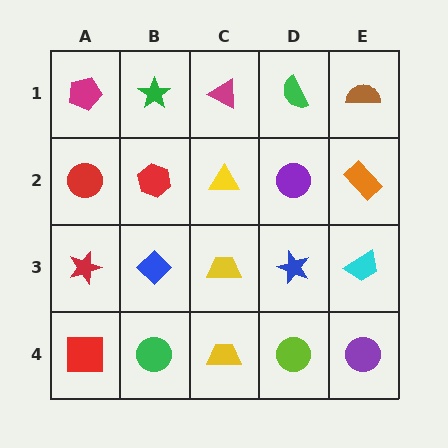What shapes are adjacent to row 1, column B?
A red hexagon (row 2, column B), a magenta pentagon (row 1, column A), a magenta triangle (row 1, column C).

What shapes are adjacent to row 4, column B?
A blue diamond (row 3, column B), a red square (row 4, column A), a yellow trapezoid (row 4, column C).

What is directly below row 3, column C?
A yellow trapezoid.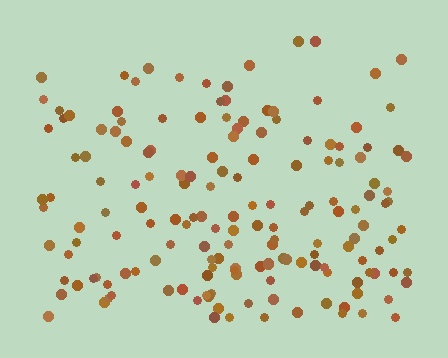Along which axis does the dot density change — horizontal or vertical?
Vertical.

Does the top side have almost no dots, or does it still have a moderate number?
Still a moderate number, just noticeably fewer than the bottom.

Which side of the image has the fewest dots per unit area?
The top.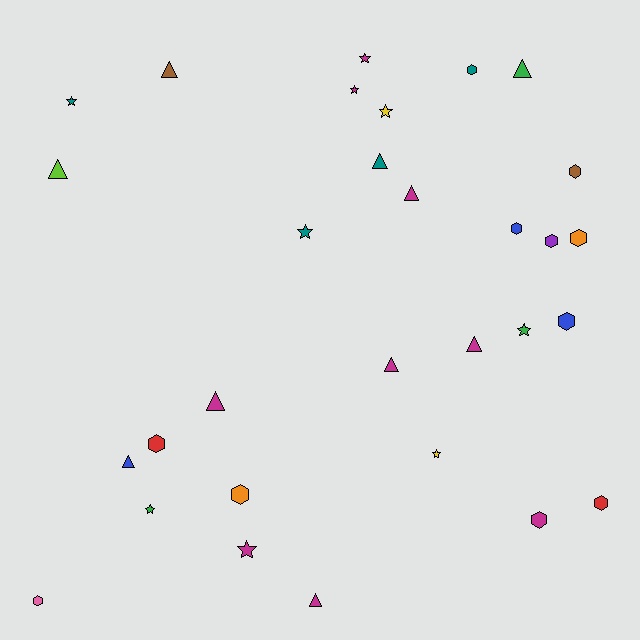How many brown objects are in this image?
There are 2 brown objects.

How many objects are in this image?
There are 30 objects.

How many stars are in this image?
There are 9 stars.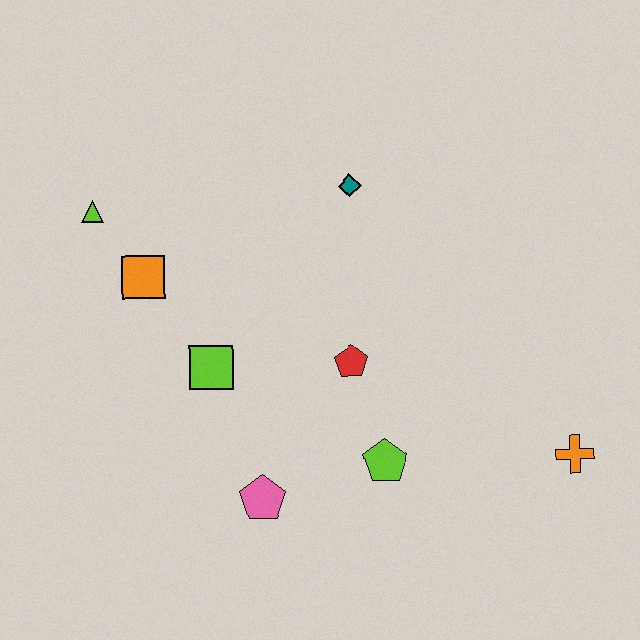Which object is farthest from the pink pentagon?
The lime triangle is farthest from the pink pentagon.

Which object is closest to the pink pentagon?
The lime pentagon is closest to the pink pentagon.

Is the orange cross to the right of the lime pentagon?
Yes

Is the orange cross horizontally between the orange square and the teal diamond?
No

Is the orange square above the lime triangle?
No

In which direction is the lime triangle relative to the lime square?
The lime triangle is above the lime square.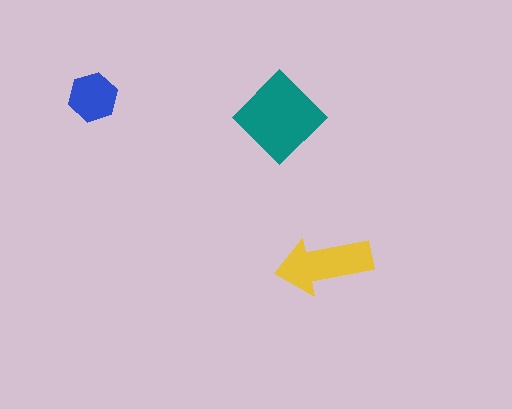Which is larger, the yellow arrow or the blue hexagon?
The yellow arrow.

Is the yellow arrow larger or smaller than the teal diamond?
Smaller.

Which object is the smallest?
The blue hexagon.